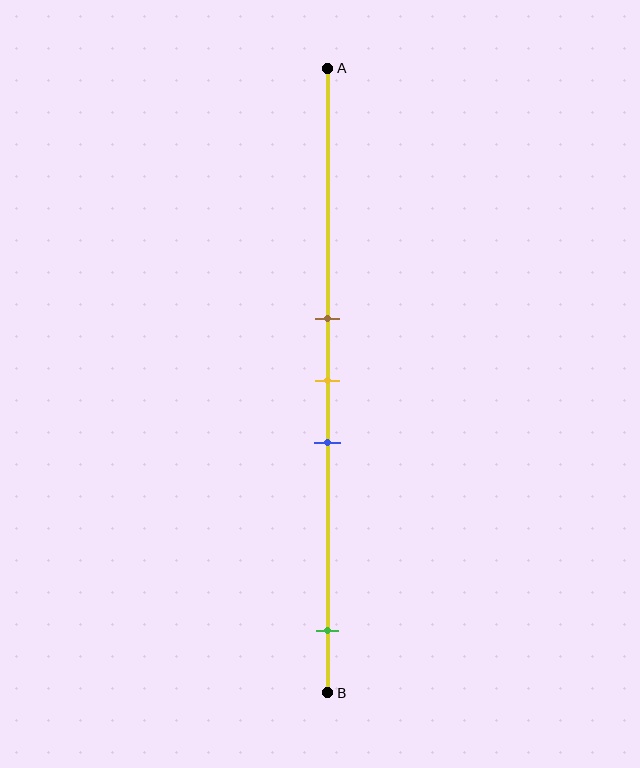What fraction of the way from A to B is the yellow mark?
The yellow mark is approximately 50% (0.5) of the way from A to B.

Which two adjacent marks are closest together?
The brown and yellow marks are the closest adjacent pair.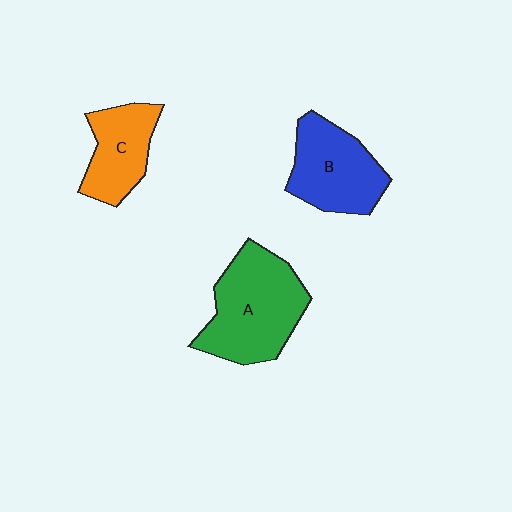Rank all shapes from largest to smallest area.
From largest to smallest: A (green), B (blue), C (orange).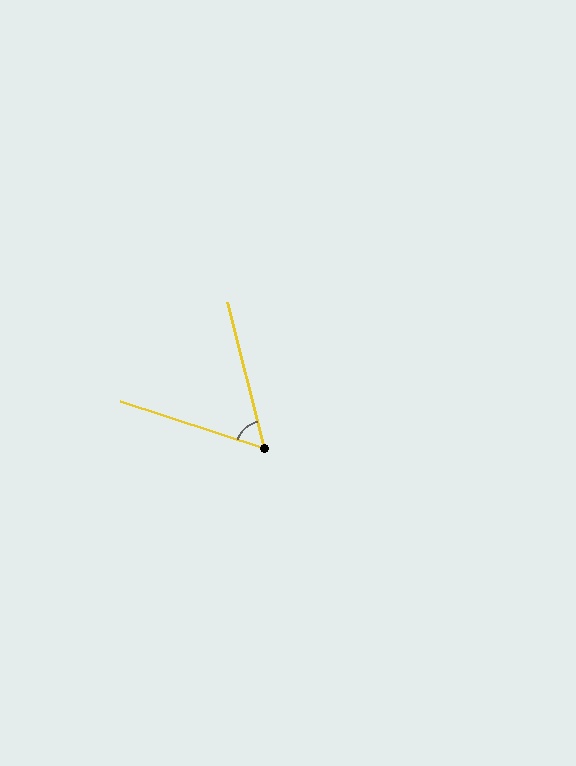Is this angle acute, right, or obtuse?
It is acute.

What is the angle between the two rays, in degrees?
Approximately 58 degrees.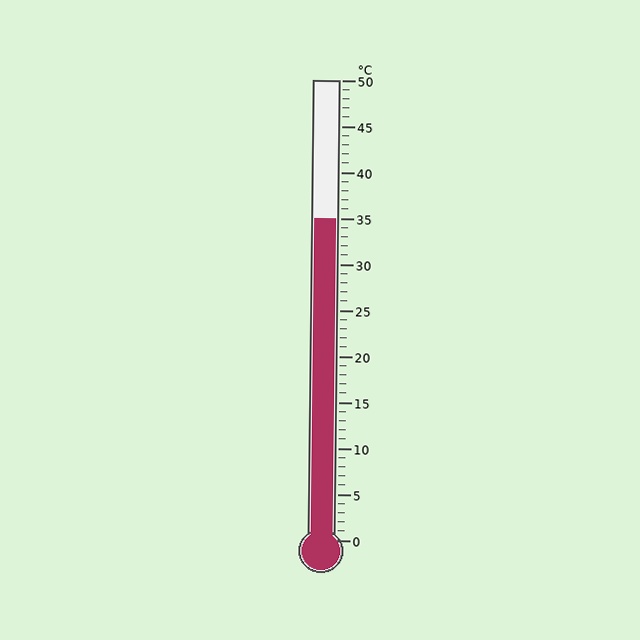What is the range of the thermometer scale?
The thermometer scale ranges from 0°C to 50°C.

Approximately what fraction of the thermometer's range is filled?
The thermometer is filled to approximately 70% of its range.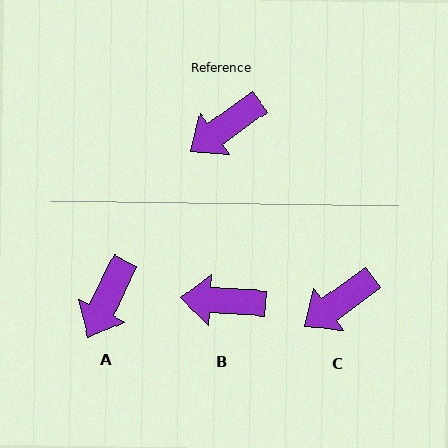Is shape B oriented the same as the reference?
No, it is off by about 39 degrees.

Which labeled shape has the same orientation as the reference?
C.